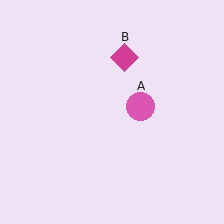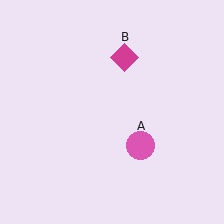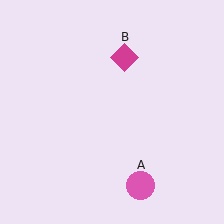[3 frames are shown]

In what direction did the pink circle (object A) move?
The pink circle (object A) moved down.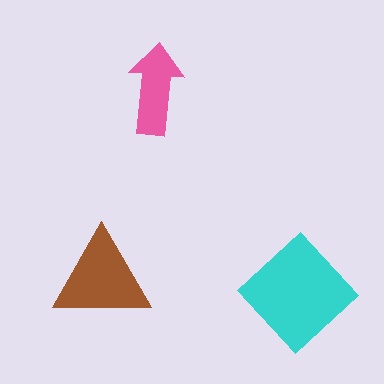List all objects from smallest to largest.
The pink arrow, the brown triangle, the cyan diamond.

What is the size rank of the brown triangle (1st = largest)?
2nd.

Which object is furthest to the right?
The cyan diamond is rightmost.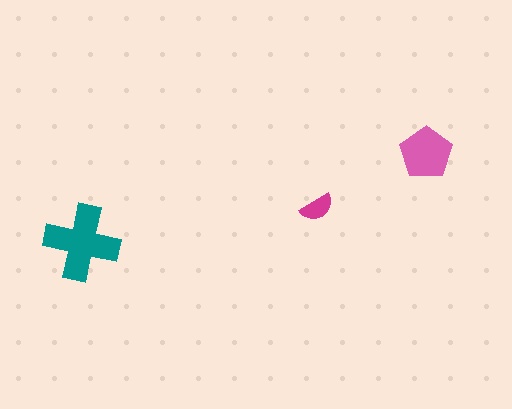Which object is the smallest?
The magenta semicircle.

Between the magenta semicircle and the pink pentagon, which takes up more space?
The pink pentagon.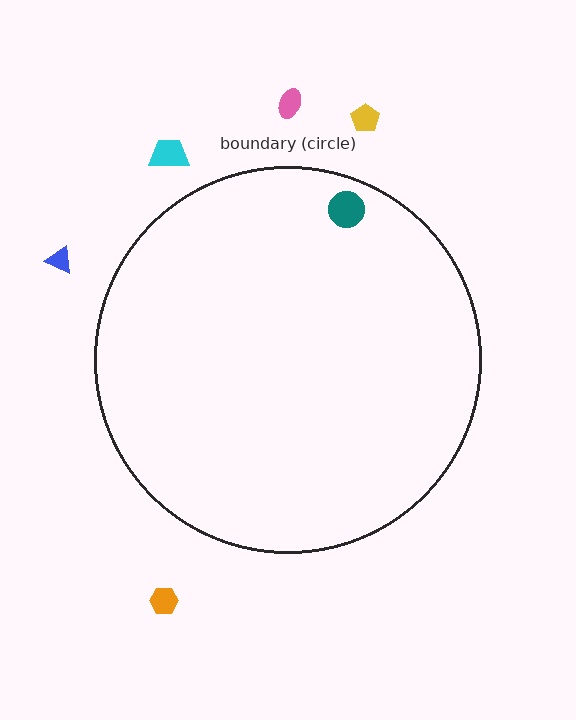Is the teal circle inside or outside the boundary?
Inside.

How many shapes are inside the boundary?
1 inside, 5 outside.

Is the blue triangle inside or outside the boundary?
Outside.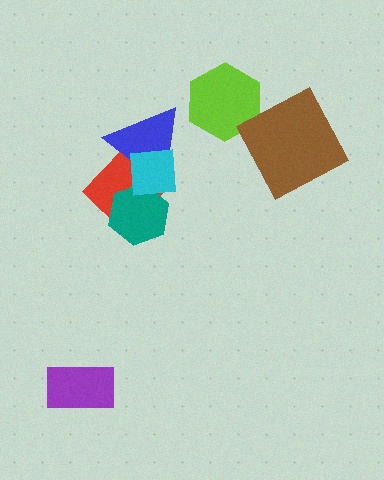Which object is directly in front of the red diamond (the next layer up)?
The blue triangle is directly in front of the red diamond.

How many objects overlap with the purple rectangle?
0 objects overlap with the purple rectangle.